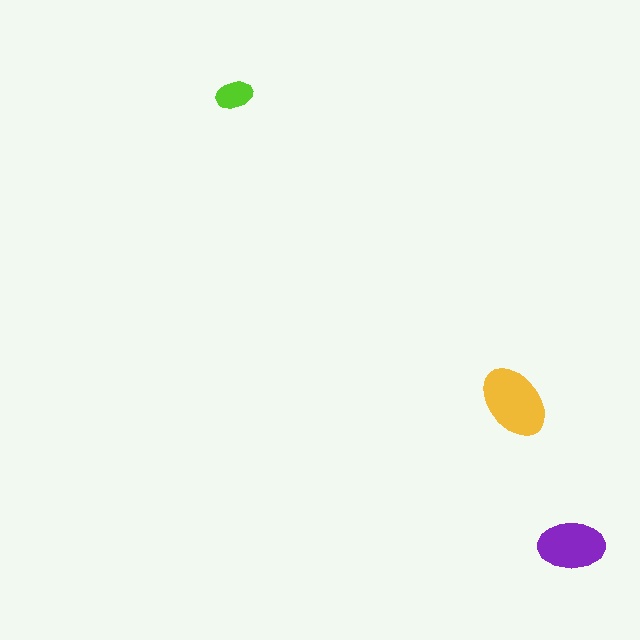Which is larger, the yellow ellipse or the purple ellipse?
The yellow one.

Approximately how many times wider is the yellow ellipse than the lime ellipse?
About 2 times wider.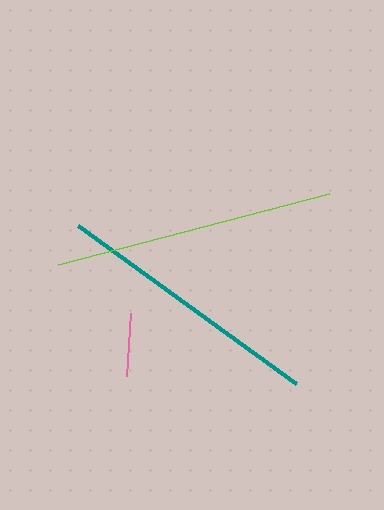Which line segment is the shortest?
The pink line is the shortest at approximately 63 pixels.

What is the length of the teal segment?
The teal segment is approximately 269 pixels long.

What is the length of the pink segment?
The pink segment is approximately 63 pixels long.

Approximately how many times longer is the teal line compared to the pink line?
The teal line is approximately 4.3 times the length of the pink line.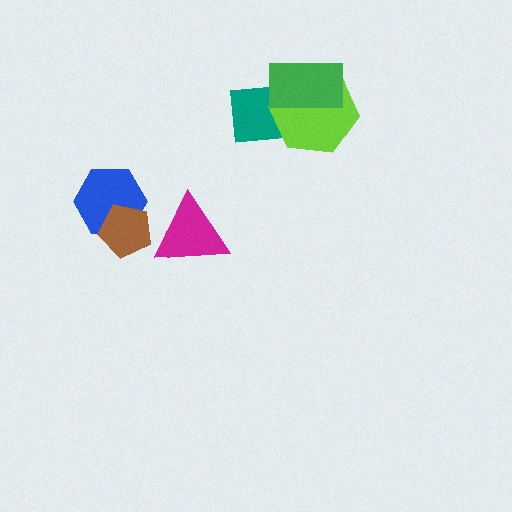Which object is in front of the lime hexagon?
The green rectangle is in front of the lime hexagon.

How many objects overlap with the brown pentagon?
2 objects overlap with the brown pentagon.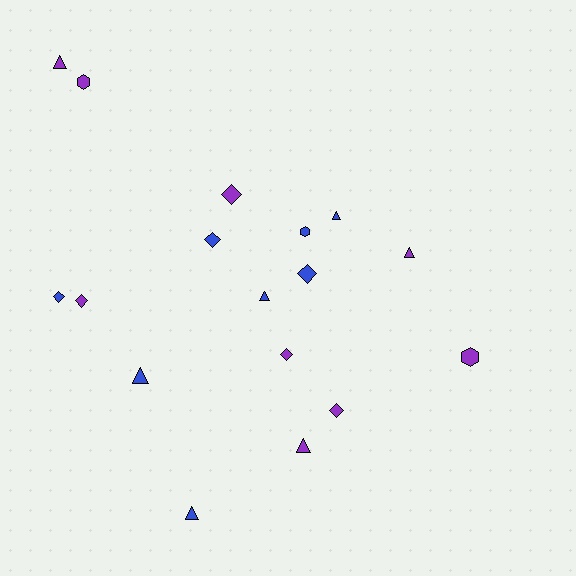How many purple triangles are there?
There are 3 purple triangles.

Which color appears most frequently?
Purple, with 9 objects.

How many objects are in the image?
There are 17 objects.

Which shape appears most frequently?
Triangle, with 7 objects.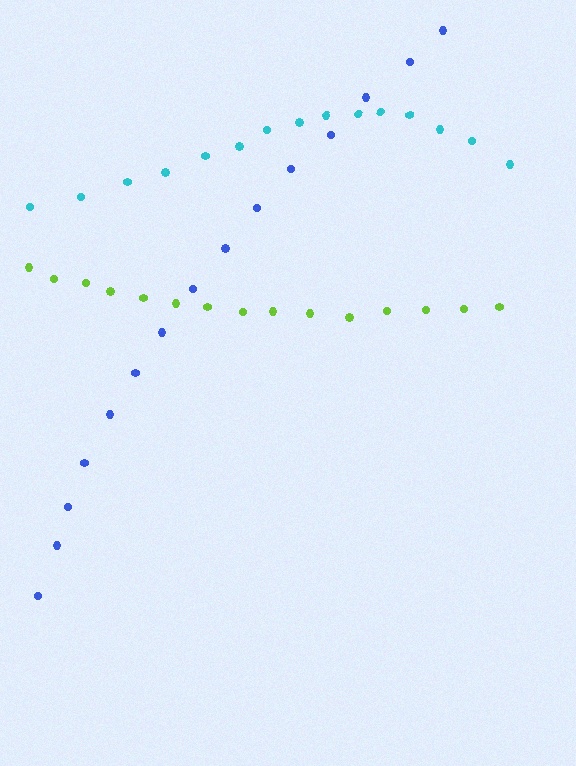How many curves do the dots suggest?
There are 3 distinct paths.